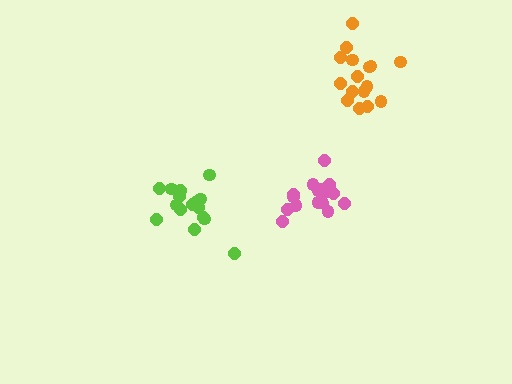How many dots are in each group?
Group 1: 16 dots, Group 2: 16 dots, Group 3: 19 dots (51 total).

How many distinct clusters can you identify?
There are 3 distinct clusters.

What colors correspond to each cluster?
The clusters are colored: orange, lime, pink.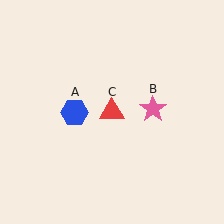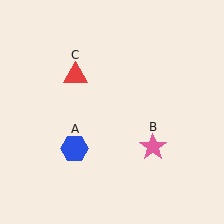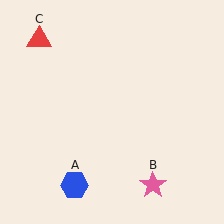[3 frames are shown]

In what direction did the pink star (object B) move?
The pink star (object B) moved down.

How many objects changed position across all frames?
3 objects changed position: blue hexagon (object A), pink star (object B), red triangle (object C).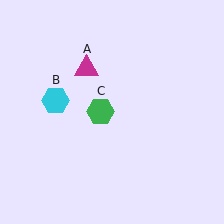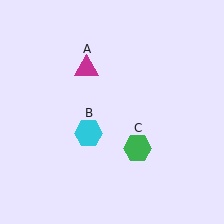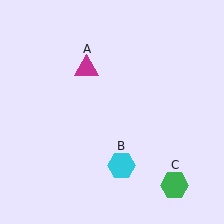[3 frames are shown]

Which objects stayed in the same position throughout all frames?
Magenta triangle (object A) remained stationary.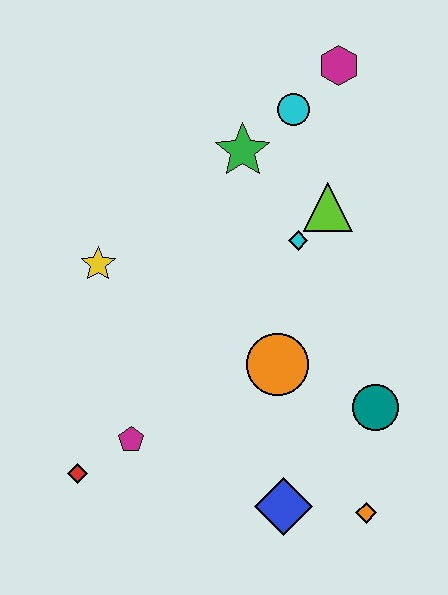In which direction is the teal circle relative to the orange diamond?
The teal circle is above the orange diamond.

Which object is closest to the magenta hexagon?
The cyan circle is closest to the magenta hexagon.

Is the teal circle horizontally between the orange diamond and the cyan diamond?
No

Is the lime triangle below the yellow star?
No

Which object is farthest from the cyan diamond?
The red diamond is farthest from the cyan diamond.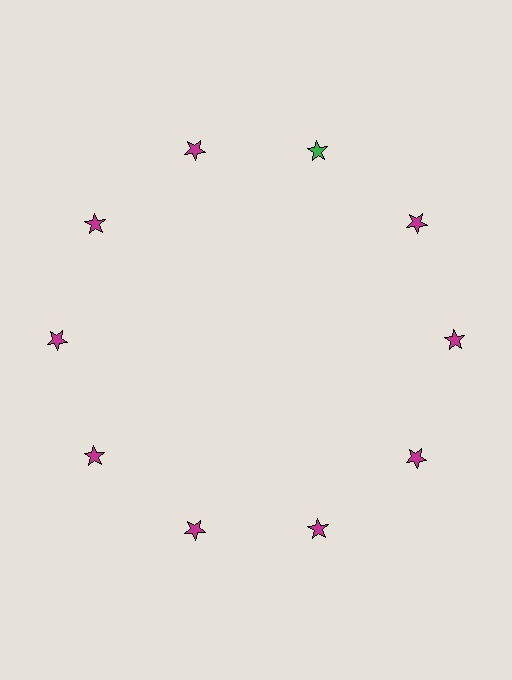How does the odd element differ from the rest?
It has a different color: green instead of magenta.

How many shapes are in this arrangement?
There are 10 shapes arranged in a ring pattern.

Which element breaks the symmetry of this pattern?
The green star at roughly the 1 o'clock position breaks the symmetry. All other shapes are magenta stars.